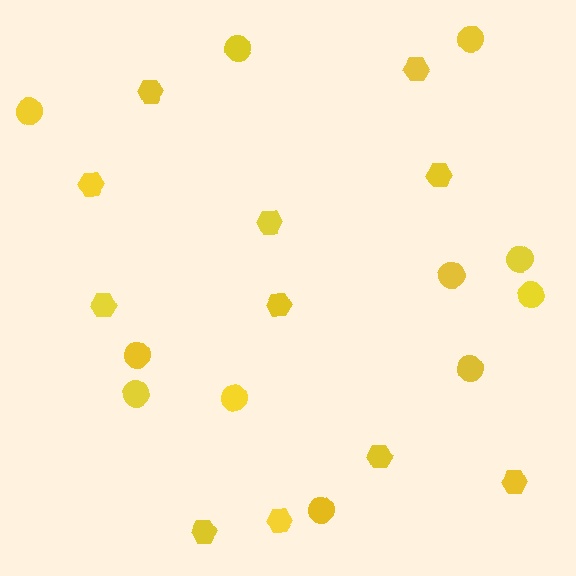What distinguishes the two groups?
There are 2 groups: one group of hexagons (11) and one group of circles (11).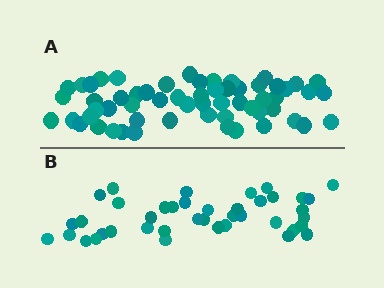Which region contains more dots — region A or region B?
Region A (the top region) has more dots.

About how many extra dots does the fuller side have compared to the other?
Region A has approximately 20 more dots than region B.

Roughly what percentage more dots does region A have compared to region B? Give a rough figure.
About 45% more.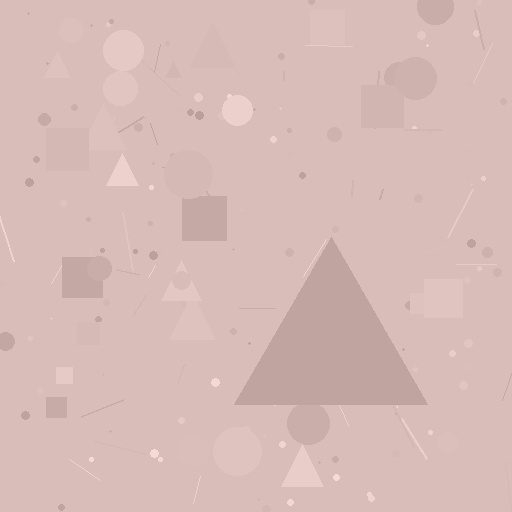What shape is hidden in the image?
A triangle is hidden in the image.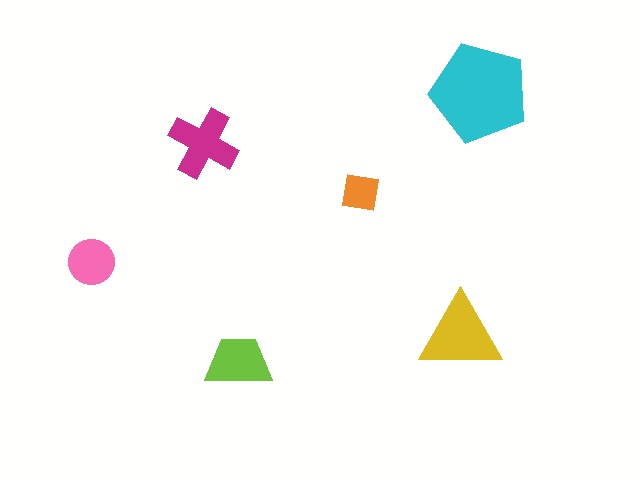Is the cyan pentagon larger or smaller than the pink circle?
Larger.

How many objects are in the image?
There are 6 objects in the image.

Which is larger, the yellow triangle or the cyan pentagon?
The cyan pentagon.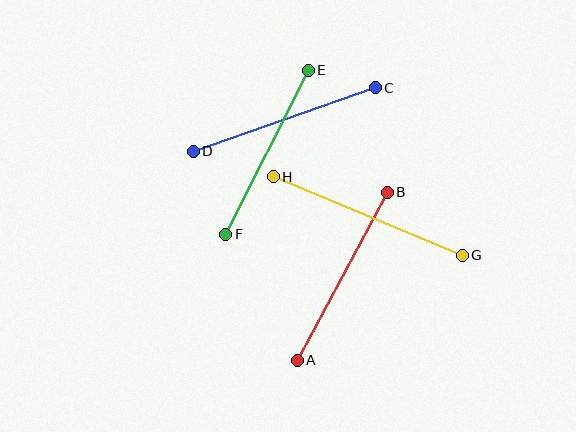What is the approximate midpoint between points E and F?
The midpoint is at approximately (267, 152) pixels.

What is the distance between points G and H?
The distance is approximately 205 pixels.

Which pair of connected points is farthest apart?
Points G and H are farthest apart.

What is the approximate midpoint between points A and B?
The midpoint is at approximately (342, 276) pixels.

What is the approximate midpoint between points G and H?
The midpoint is at approximately (368, 216) pixels.